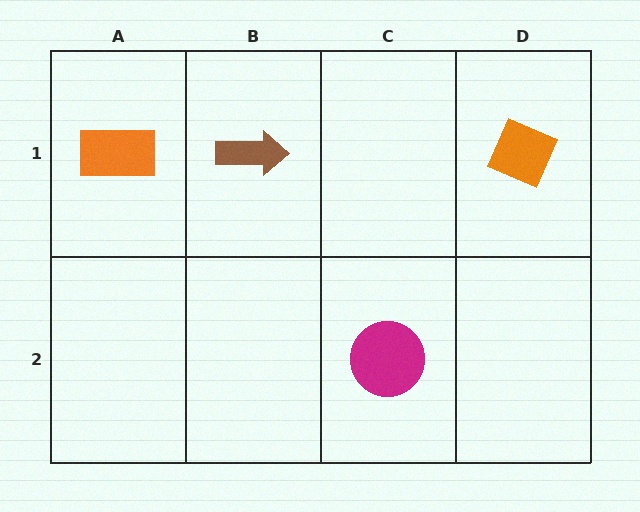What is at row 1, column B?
A brown arrow.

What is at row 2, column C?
A magenta circle.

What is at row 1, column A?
An orange rectangle.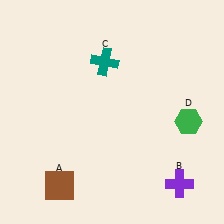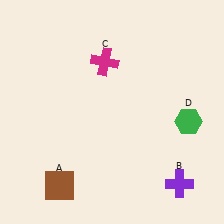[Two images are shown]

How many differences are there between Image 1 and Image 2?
There is 1 difference between the two images.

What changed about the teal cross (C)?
In Image 1, C is teal. In Image 2, it changed to magenta.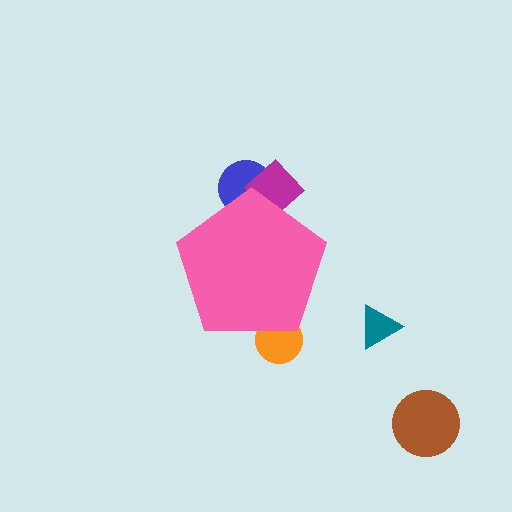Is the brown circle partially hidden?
No, the brown circle is fully visible.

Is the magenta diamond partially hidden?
Yes, the magenta diamond is partially hidden behind the pink pentagon.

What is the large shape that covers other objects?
A pink pentagon.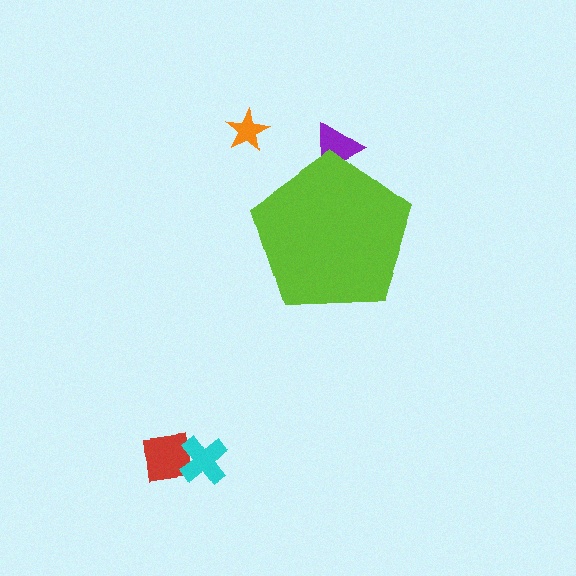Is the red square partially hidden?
No, the red square is fully visible.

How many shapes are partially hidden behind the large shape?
1 shape is partially hidden.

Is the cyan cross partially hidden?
No, the cyan cross is fully visible.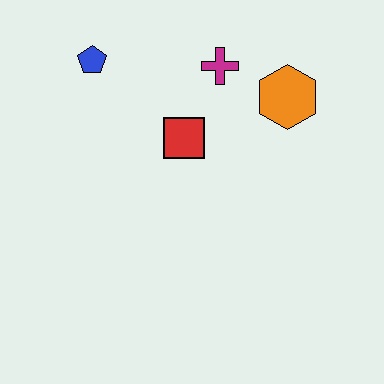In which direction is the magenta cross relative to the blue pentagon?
The magenta cross is to the right of the blue pentagon.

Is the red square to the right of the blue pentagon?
Yes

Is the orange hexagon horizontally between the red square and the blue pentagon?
No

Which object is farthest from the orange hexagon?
The blue pentagon is farthest from the orange hexagon.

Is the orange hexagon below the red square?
No